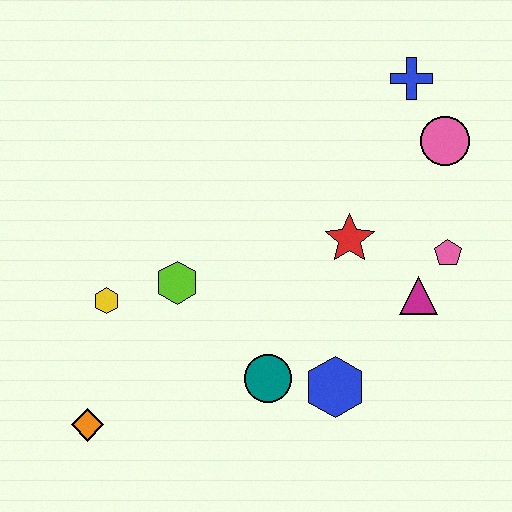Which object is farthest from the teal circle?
The blue cross is farthest from the teal circle.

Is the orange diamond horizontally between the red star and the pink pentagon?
No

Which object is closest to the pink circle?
The blue cross is closest to the pink circle.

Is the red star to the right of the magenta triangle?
No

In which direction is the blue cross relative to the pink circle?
The blue cross is above the pink circle.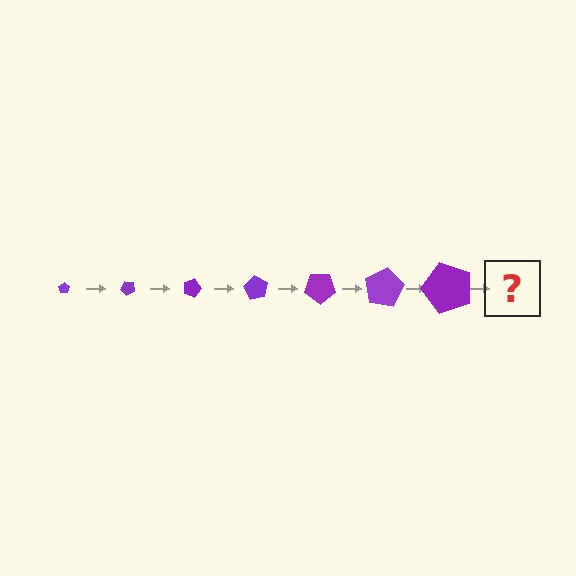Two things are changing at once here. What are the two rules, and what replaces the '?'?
The two rules are that the pentagon grows larger each step and it rotates 45 degrees each step. The '?' should be a pentagon, larger than the previous one and rotated 315 degrees from the start.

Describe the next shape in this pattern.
It should be a pentagon, larger than the previous one and rotated 315 degrees from the start.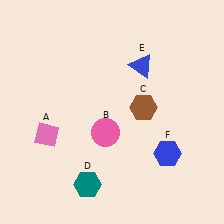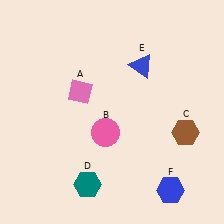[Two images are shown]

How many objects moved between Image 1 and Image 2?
3 objects moved between the two images.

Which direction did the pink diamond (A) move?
The pink diamond (A) moved up.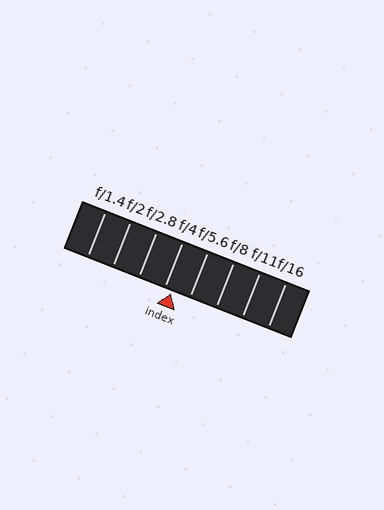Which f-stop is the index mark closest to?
The index mark is closest to f/4.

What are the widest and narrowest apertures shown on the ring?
The widest aperture shown is f/1.4 and the narrowest is f/16.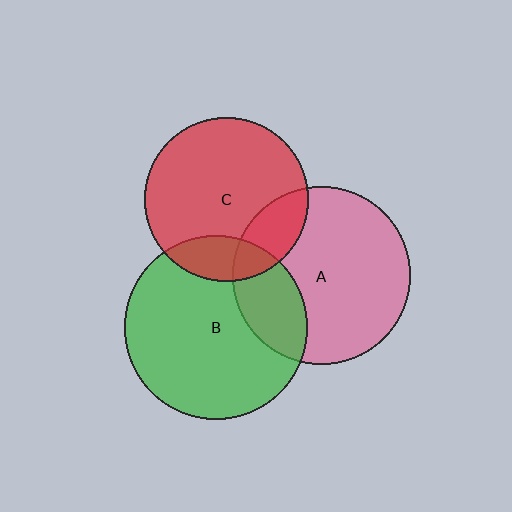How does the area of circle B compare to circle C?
Approximately 1.2 times.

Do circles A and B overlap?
Yes.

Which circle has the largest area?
Circle B (green).